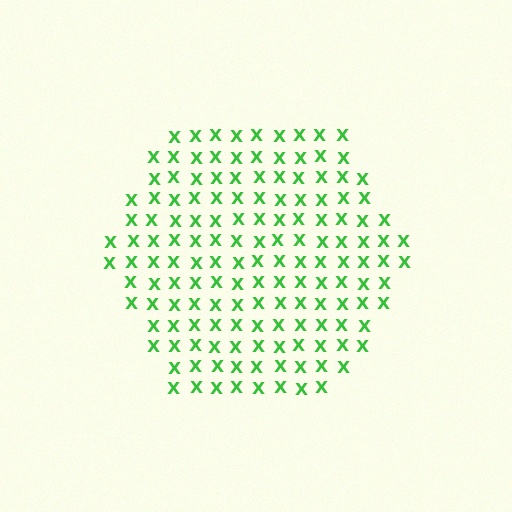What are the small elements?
The small elements are letter X's.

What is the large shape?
The large shape is a hexagon.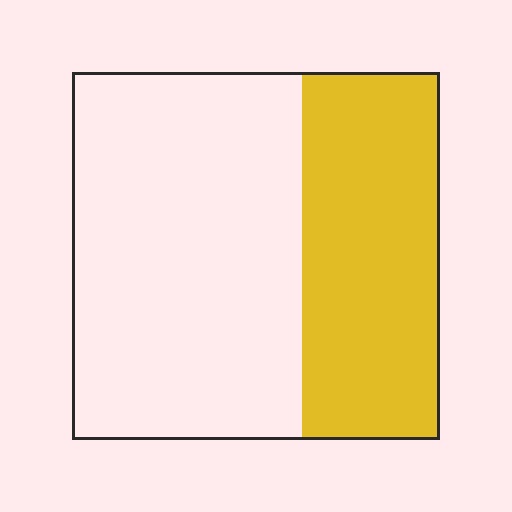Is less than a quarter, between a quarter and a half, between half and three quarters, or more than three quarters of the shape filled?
Between a quarter and a half.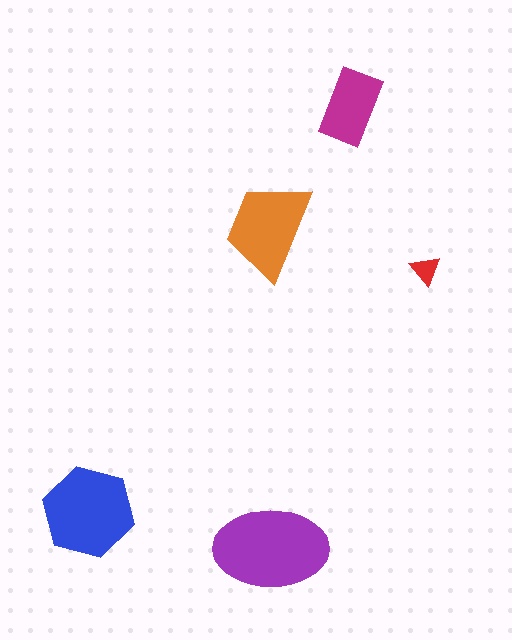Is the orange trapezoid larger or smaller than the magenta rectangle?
Larger.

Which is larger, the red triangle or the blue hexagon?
The blue hexagon.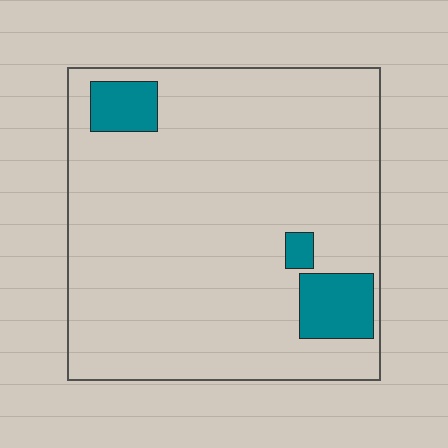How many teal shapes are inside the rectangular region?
3.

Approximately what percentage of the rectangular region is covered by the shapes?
Approximately 10%.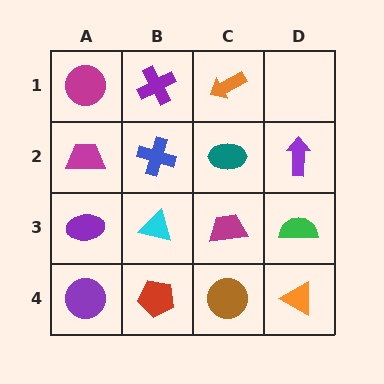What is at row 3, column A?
A purple ellipse.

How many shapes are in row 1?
3 shapes.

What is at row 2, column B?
A blue cross.